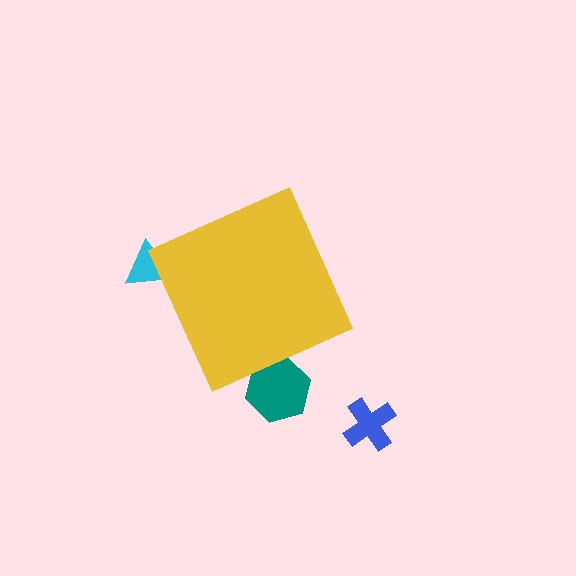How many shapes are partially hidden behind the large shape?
2 shapes are partially hidden.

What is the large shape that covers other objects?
A yellow diamond.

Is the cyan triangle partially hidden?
Yes, the cyan triangle is partially hidden behind the yellow diamond.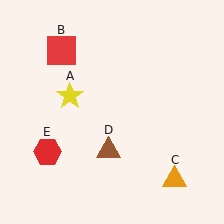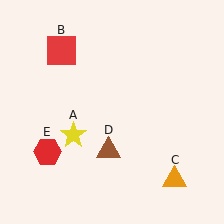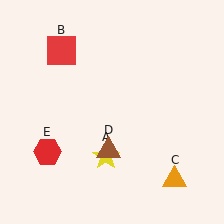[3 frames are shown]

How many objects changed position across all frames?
1 object changed position: yellow star (object A).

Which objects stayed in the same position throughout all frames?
Red square (object B) and orange triangle (object C) and brown triangle (object D) and red hexagon (object E) remained stationary.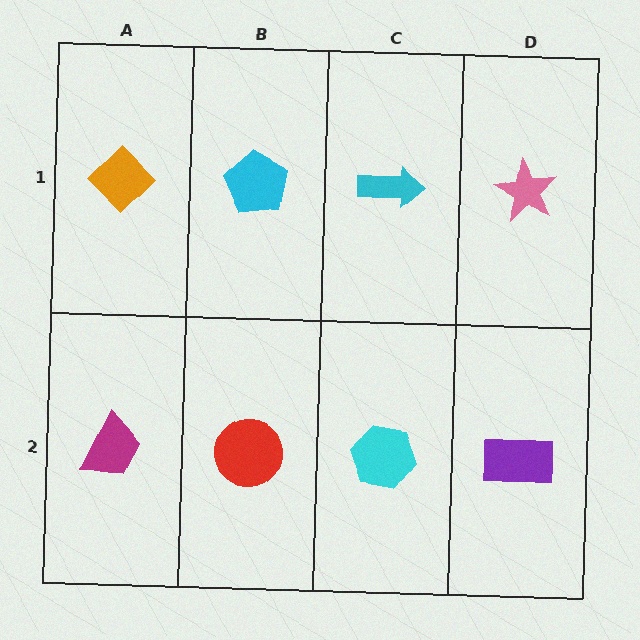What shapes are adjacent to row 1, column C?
A cyan hexagon (row 2, column C), a cyan pentagon (row 1, column B), a pink star (row 1, column D).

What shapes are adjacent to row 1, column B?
A red circle (row 2, column B), an orange diamond (row 1, column A), a cyan arrow (row 1, column C).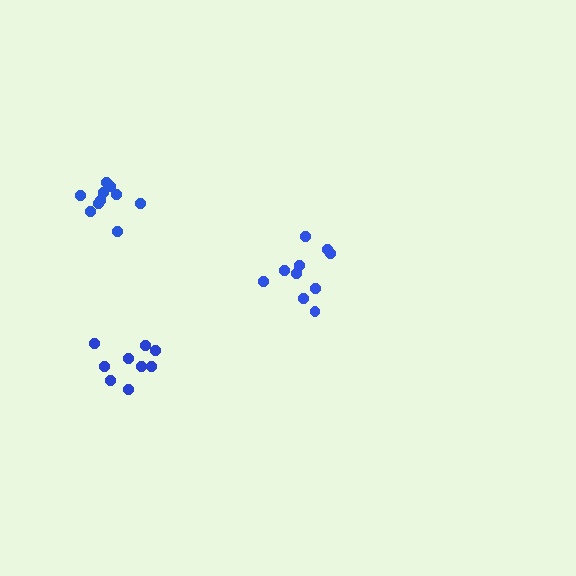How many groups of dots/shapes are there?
There are 3 groups.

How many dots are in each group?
Group 1: 10 dots, Group 2: 9 dots, Group 3: 10 dots (29 total).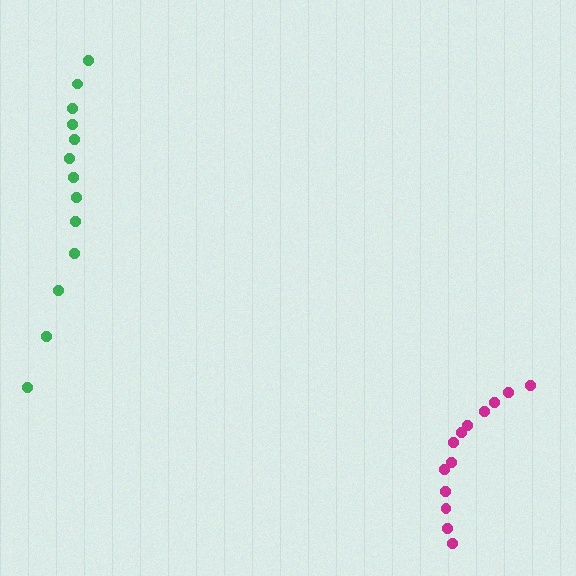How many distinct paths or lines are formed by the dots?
There are 2 distinct paths.